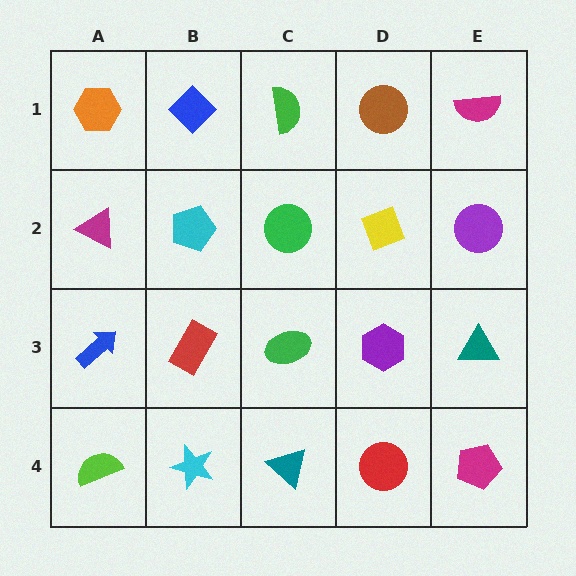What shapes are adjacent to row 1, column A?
A magenta triangle (row 2, column A), a blue diamond (row 1, column B).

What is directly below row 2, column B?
A red rectangle.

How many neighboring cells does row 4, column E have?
2.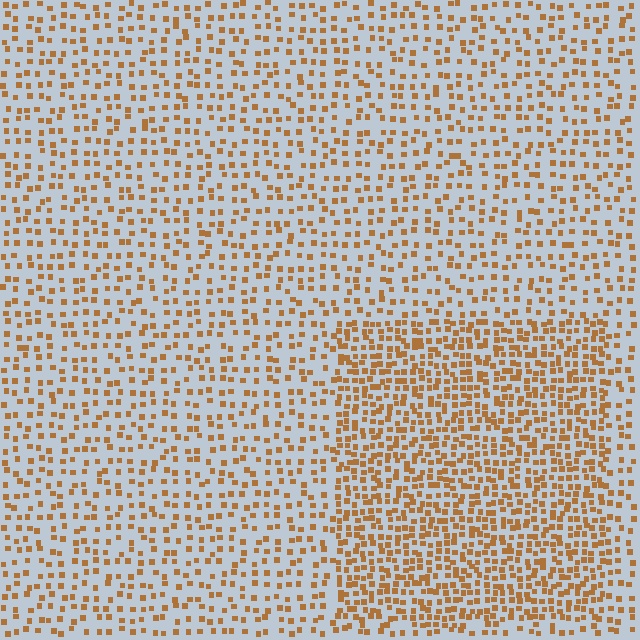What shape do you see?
I see a rectangle.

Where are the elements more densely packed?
The elements are more densely packed inside the rectangle boundary.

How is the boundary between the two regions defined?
The boundary is defined by a change in element density (approximately 1.9x ratio). All elements are the same color, size, and shape.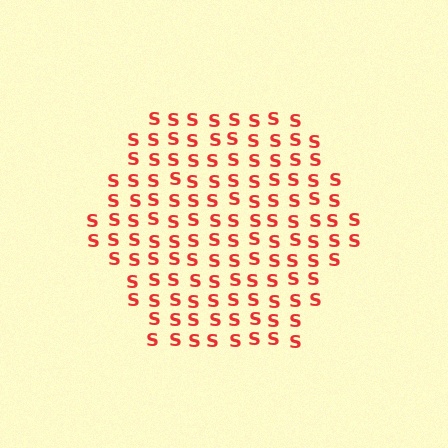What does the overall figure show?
The overall figure shows a hexagon.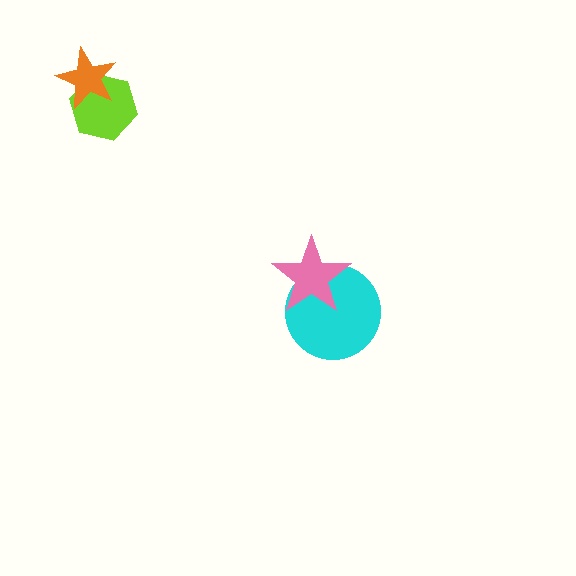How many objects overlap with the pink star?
1 object overlaps with the pink star.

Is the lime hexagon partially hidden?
Yes, it is partially covered by another shape.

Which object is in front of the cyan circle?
The pink star is in front of the cyan circle.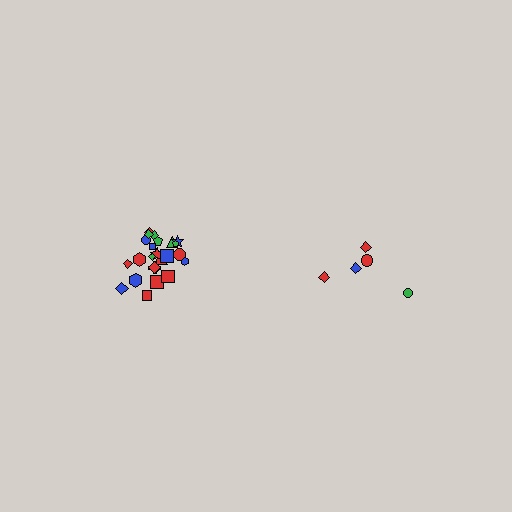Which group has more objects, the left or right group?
The left group.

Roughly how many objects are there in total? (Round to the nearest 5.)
Roughly 30 objects in total.